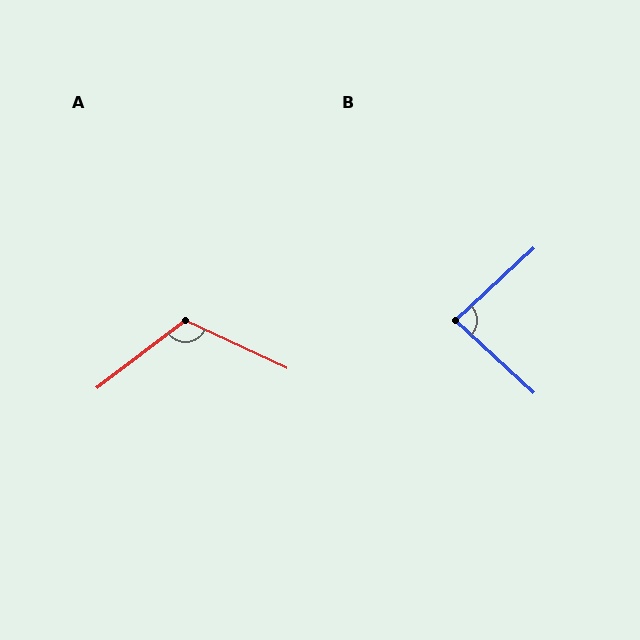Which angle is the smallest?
B, at approximately 85 degrees.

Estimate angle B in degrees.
Approximately 85 degrees.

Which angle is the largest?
A, at approximately 117 degrees.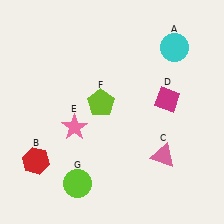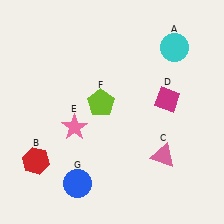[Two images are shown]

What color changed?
The circle (G) changed from lime in Image 1 to blue in Image 2.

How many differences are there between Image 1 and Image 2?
There is 1 difference between the two images.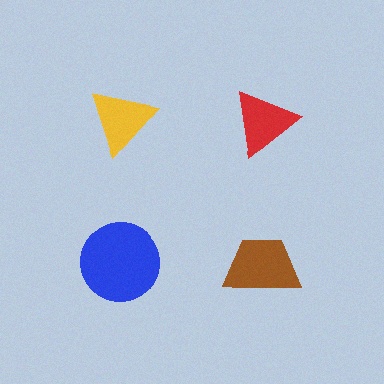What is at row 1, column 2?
A red triangle.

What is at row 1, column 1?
A yellow triangle.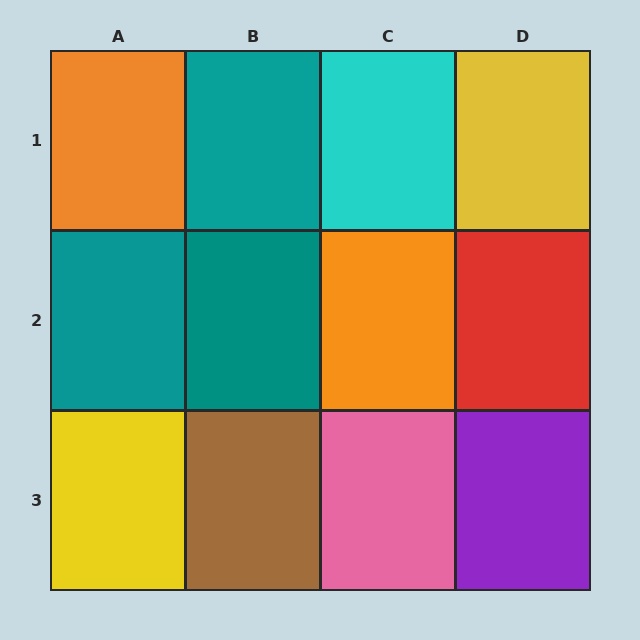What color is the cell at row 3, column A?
Yellow.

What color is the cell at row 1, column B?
Teal.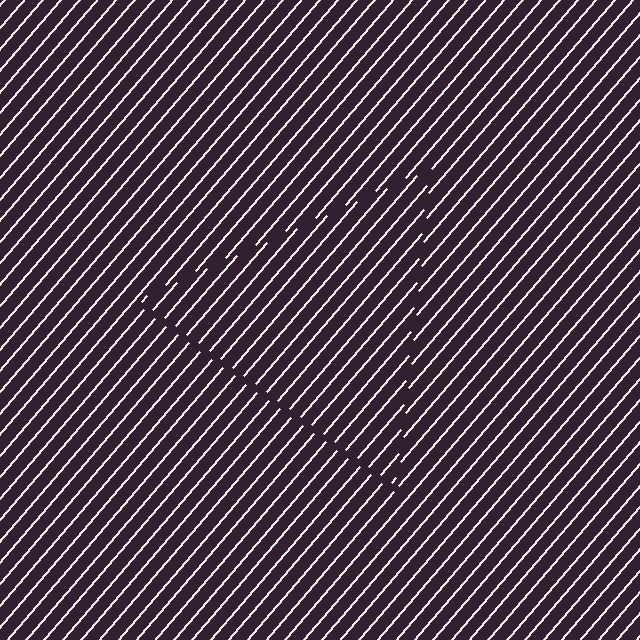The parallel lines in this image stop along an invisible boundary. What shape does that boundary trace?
An illusory triangle. The interior of the shape contains the same grating, shifted by half a period — the contour is defined by the phase discontinuity where line-ends from the inner and outer gratings abut.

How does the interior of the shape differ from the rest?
The interior of the shape contains the same grating, shifted by half a period — the contour is defined by the phase discontinuity where line-ends from the inner and outer gratings abut.